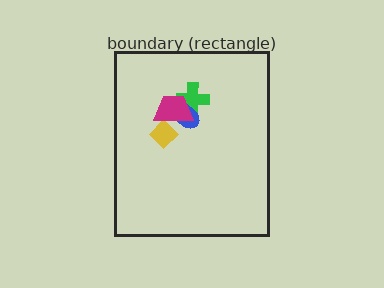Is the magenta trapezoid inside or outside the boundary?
Inside.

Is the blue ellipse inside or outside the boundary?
Inside.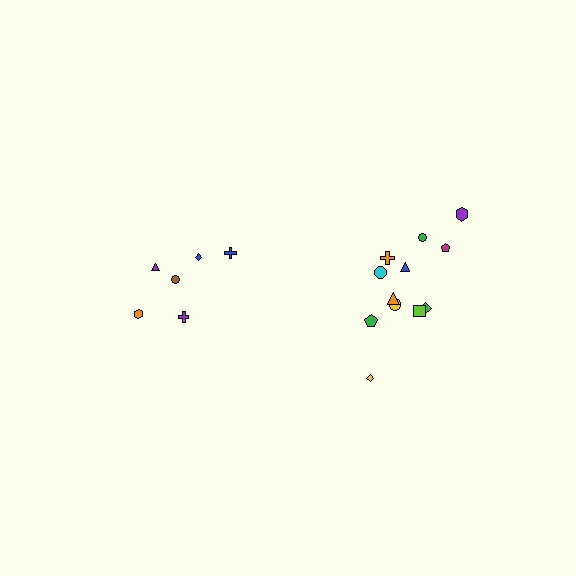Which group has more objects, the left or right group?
The right group.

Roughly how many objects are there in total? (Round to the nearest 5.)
Roughly 20 objects in total.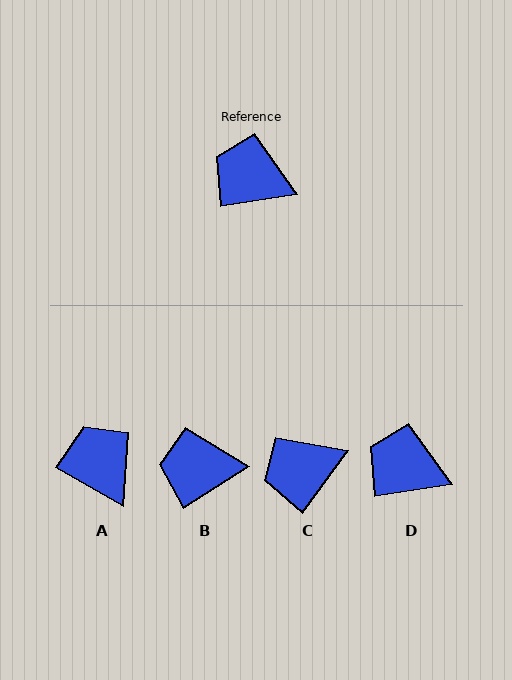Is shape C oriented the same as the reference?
No, it is off by about 44 degrees.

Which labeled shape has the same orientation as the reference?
D.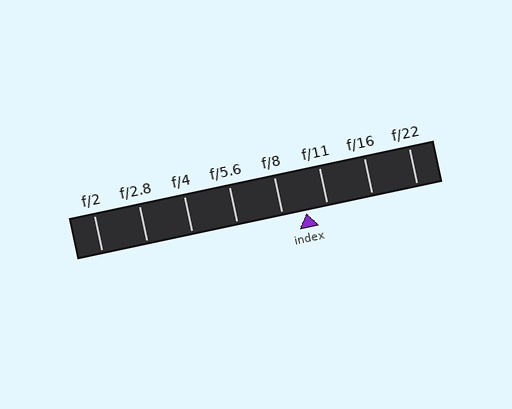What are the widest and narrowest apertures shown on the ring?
The widest aperture shown is f/2 and the narrowest is f/22.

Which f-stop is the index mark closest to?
The index mark is closest to f/11.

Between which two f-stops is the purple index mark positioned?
The index mark is between f/8 and f/11.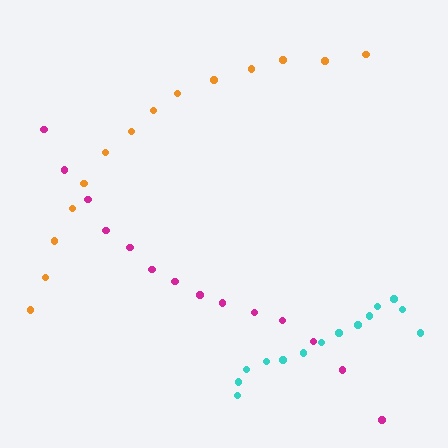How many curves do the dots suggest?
There are 3 distinct paths.